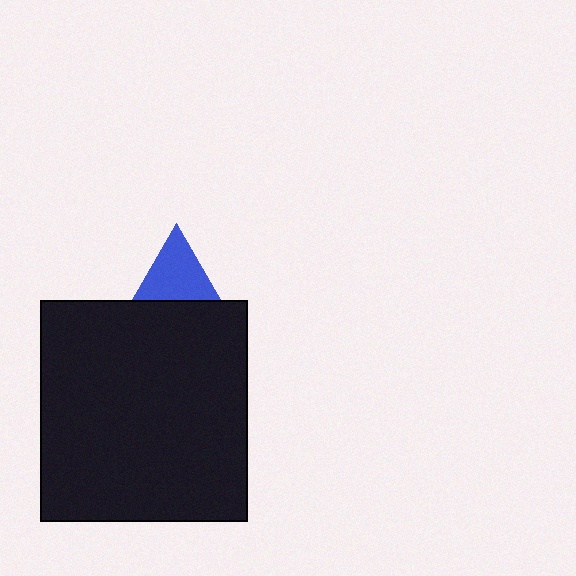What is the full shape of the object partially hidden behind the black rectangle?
The partially hidden object is a blue triangle.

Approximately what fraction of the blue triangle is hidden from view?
Roughly 54% of the blue triangle is hidden behind the black rectangle.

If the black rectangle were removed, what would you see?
You would see the complete blue triangle.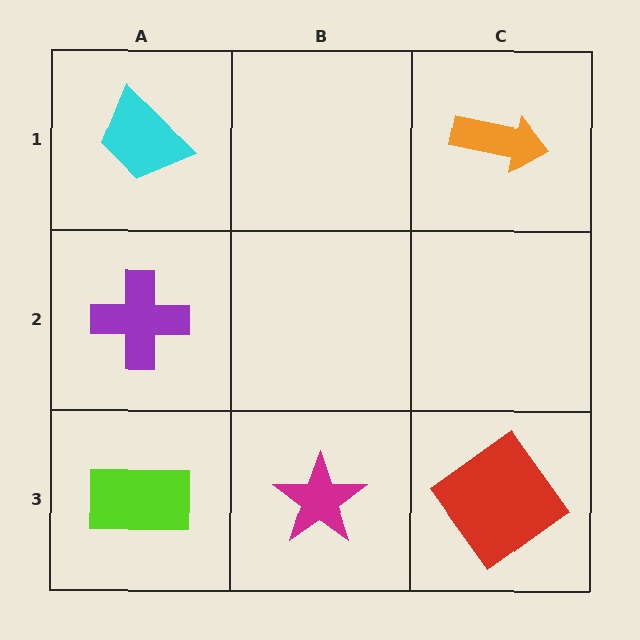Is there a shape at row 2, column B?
No, that cell is empty.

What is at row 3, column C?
A red diamond.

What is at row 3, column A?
A lime rectangle.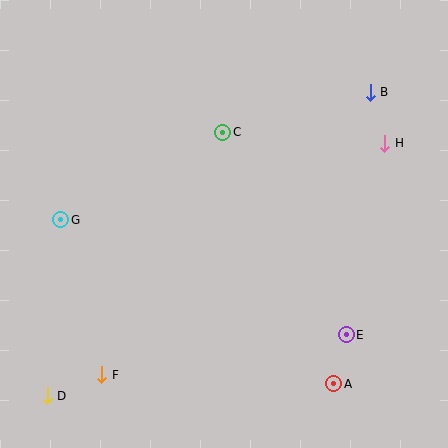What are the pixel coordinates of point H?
Point H is at (385, 143).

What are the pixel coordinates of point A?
Point A is at (334, 384).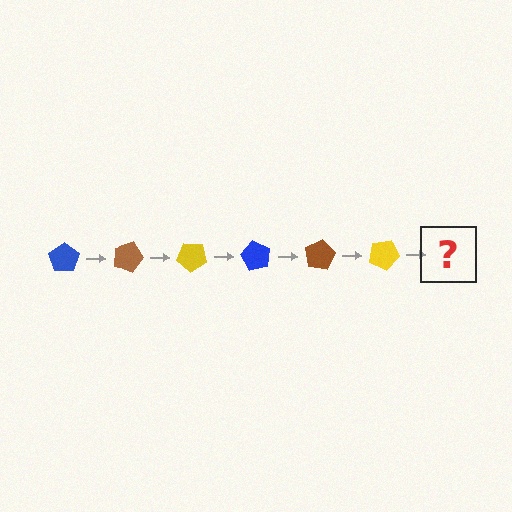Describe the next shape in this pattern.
It should be a blue pentagon, rotated 120 degrees from the start.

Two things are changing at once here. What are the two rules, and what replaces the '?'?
The two rules are that it rotates 20 degrees each step and the color cycles through blue, brown, and yellow. The '?' should be a blue pentagon, rotated 120 degrees from the start.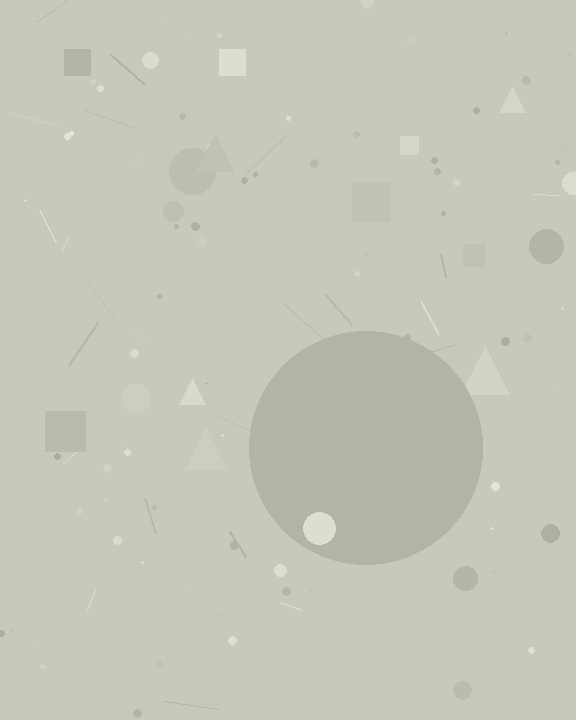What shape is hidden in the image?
A circle is hidden in the image.